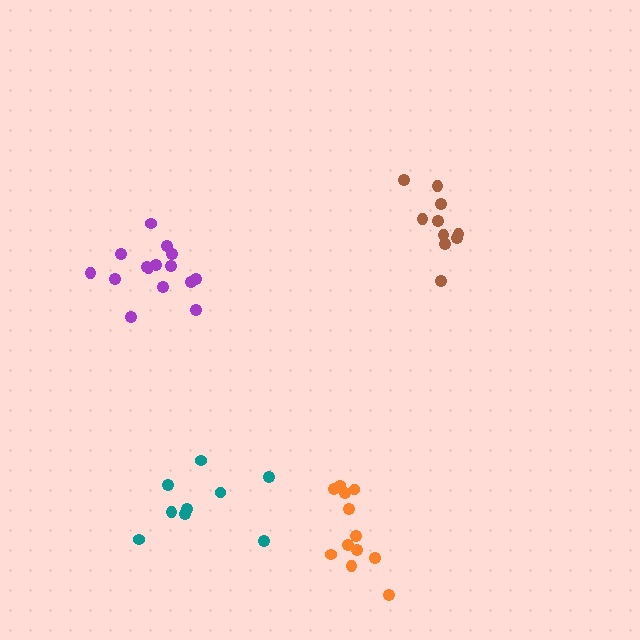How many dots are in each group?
Group 1: 15 dots, Group 2: 10 dots, Group 3: 9 dots, Group 4: 12 dots (46 total).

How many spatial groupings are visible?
There are 4 spatial groupings.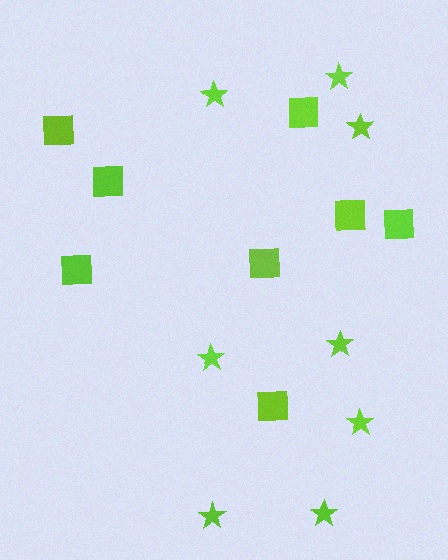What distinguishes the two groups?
There are 2 groups: one group of stars (8) and one group of squares (8).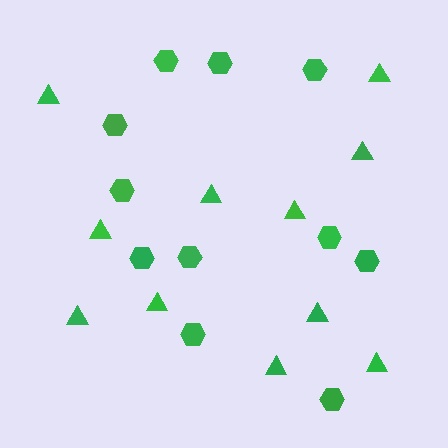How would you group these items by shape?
There are 2 groups: one group of hexagons (11) and one group of triangles (11).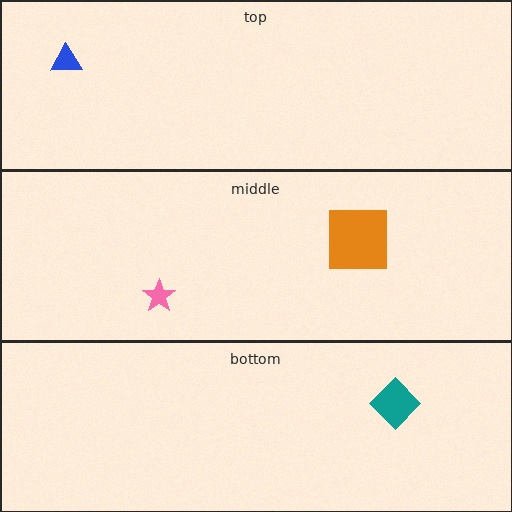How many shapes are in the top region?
1.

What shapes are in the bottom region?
The teal diamond.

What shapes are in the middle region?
The pink star, the orange square.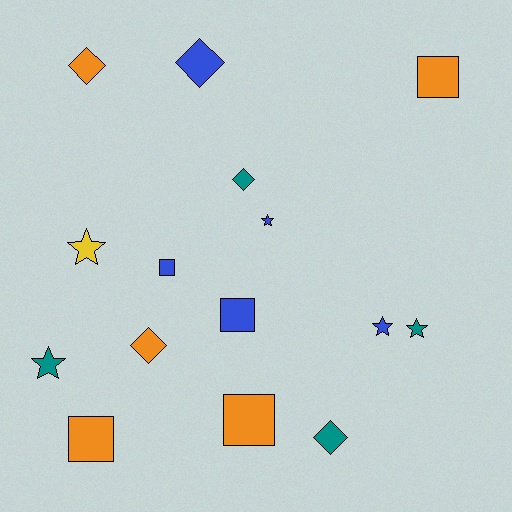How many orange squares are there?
There are 3 orange squares.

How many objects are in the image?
There are 15 objects.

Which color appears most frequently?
Blue, with 5 objects.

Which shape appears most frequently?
Diamond, with 5 objects.